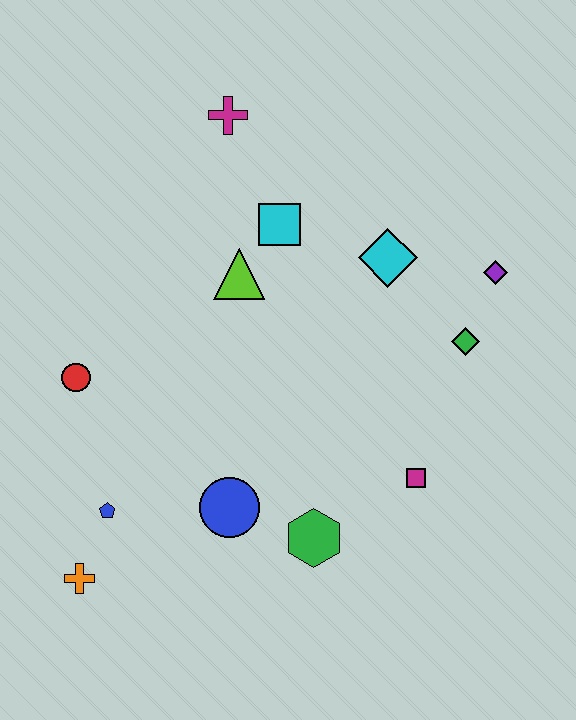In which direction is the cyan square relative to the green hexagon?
The cyan square is above the green hexagon.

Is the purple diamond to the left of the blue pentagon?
No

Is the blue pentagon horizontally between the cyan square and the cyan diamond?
No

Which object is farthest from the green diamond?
The orange cross is farthest from the green diamond.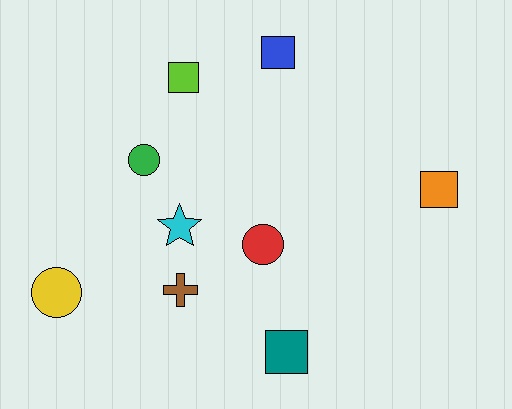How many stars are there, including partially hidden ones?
There is 1 star.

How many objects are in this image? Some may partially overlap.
There are 9 objects.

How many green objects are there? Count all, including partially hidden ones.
There is 1 green object.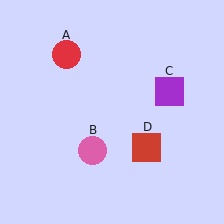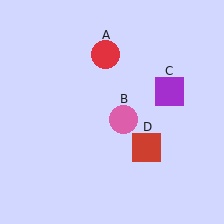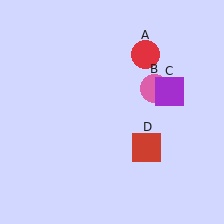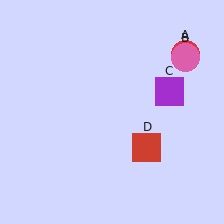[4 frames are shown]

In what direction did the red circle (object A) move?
The red circle (object A) moved right.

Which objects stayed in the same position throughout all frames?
Purple square (object C) and red square (object D) remained stationary.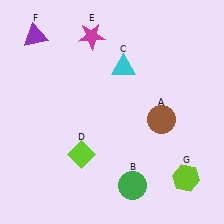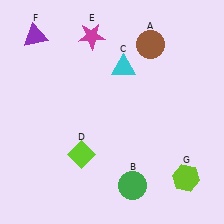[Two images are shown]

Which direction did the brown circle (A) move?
The brown circle (A) moved up.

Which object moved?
The brown circle (A) moved up.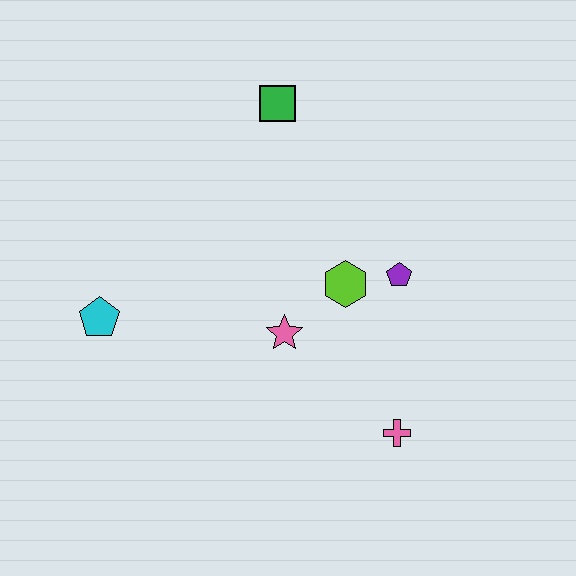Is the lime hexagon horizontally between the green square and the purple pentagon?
Yes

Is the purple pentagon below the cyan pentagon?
No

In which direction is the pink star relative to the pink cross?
The pink star is to the left of the pink cross.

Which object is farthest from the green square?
The pink cross is farthest from the green square.